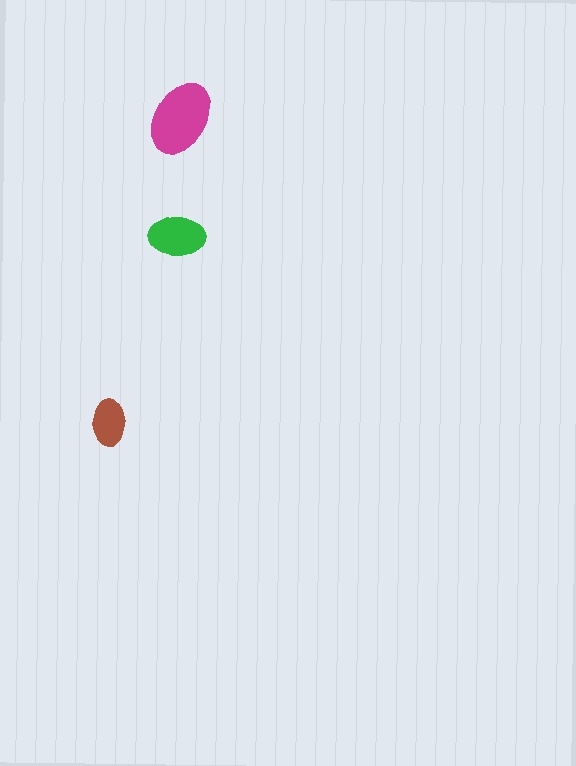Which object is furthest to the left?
The brown ellipse is leftmost.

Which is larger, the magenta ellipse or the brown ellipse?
The magenta one.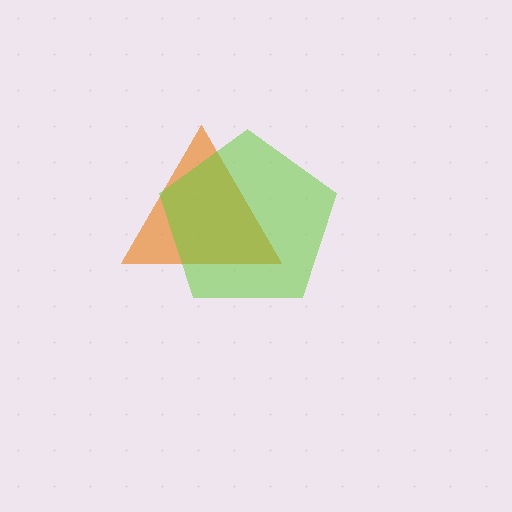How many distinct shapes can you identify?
There are 2 distinct shapes: an orange triangle, a lime pentagon.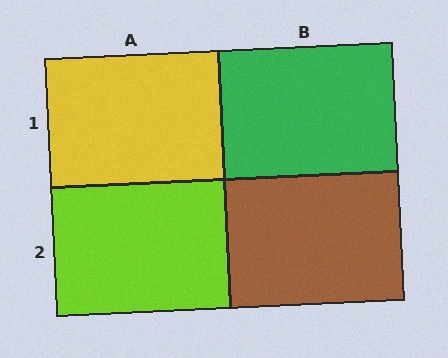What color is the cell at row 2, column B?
Brown.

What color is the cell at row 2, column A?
Lime.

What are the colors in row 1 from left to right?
Yellow, green.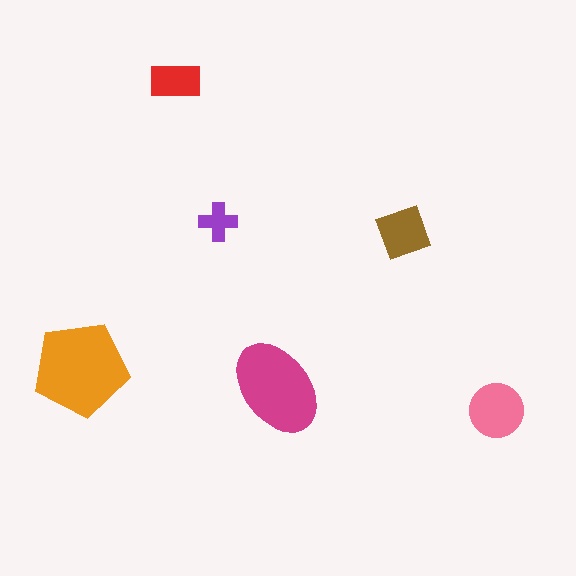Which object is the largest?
The orange pentagon.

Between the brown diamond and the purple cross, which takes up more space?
The brown diamond.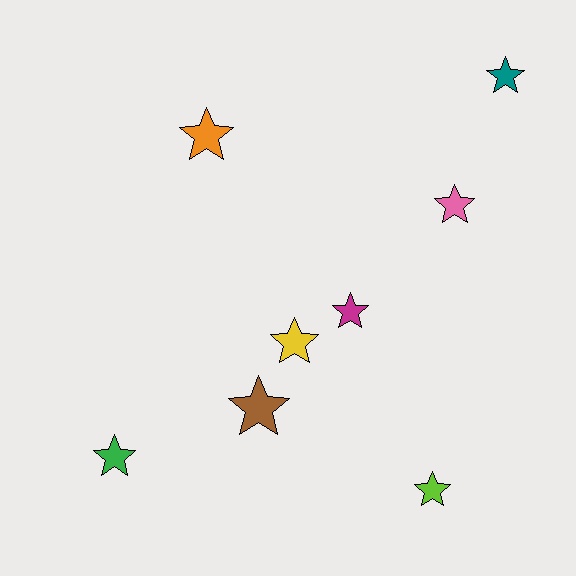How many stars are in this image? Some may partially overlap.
There are 8 stars.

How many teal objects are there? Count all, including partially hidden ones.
There is 1 teal object.